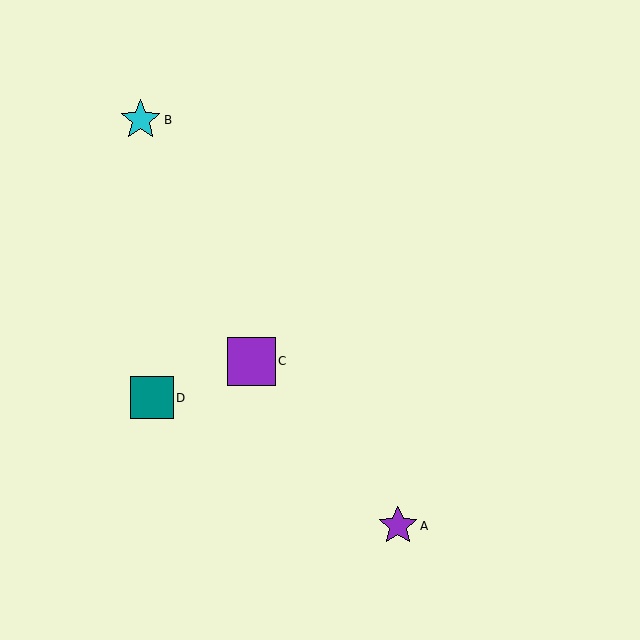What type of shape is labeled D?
Shape D is a teal square.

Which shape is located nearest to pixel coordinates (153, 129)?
The cyan star (labeled B) at (141, 120) is nearest to that location.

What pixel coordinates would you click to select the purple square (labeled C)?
Click at (251, 361) to select the purple square C.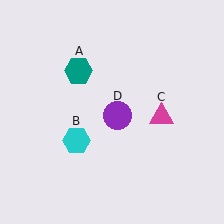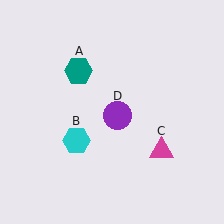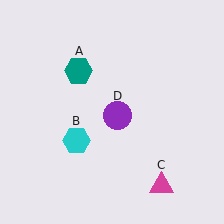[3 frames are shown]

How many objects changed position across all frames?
1 object changed position: magenta triangle (object C).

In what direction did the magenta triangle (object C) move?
The magenta triangle (object C) moved down.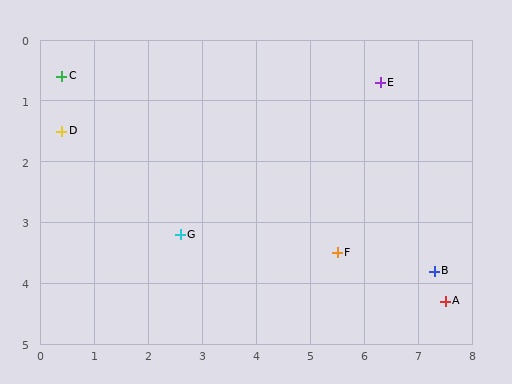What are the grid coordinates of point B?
Point B is at approximately (7.3, 3.8).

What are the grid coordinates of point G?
Point G is at approximately (2.6, 3.2).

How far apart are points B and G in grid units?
Points B and G are about 4.7 grid units apart.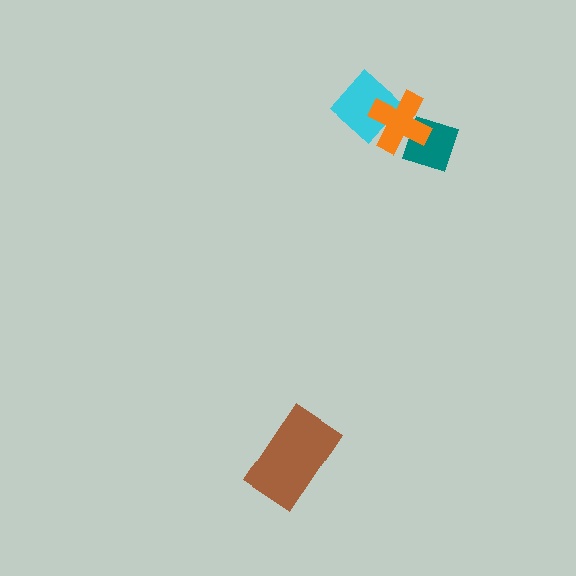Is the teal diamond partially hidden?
Yes, it is partially covered by another shape.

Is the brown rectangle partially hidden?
No, no other shape covers it.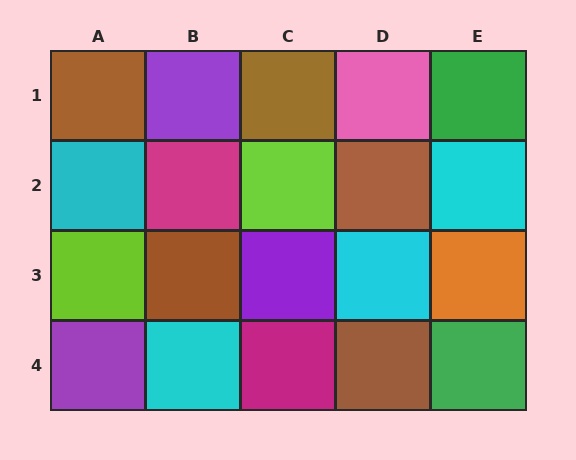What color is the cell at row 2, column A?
Cyan.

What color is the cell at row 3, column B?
Brown.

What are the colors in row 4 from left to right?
Purple, cyan, magenta, brown, green.